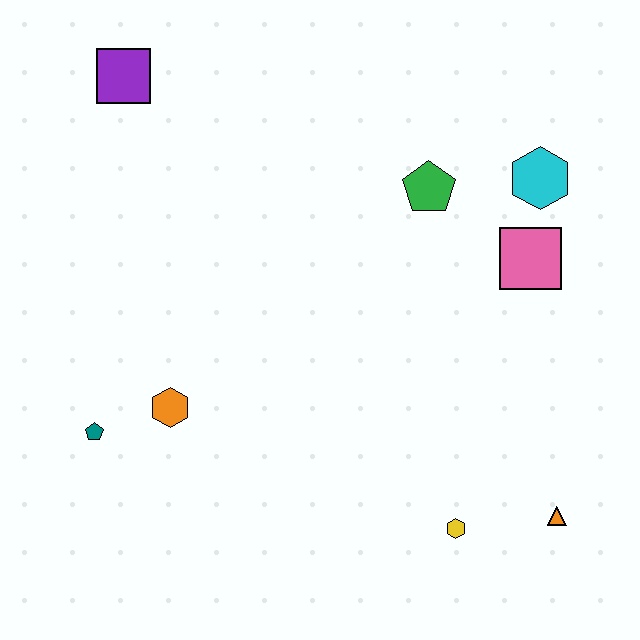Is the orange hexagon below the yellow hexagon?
No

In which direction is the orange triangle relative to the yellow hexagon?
The orange triangle is to the right of the yellow hexagon.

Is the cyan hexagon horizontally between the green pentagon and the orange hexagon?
No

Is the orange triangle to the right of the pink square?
Yes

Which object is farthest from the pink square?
The teal pentagon is farthest from the pink square.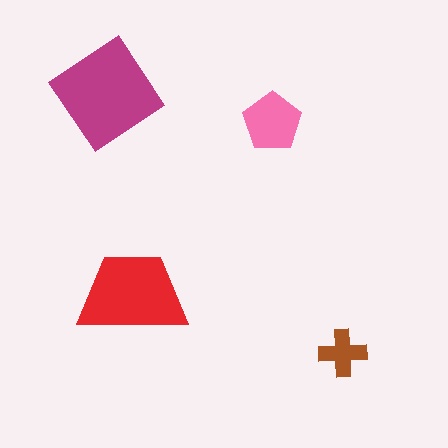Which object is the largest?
The magenta diamond.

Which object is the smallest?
The brown cross.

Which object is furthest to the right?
The brown cross is rightmost.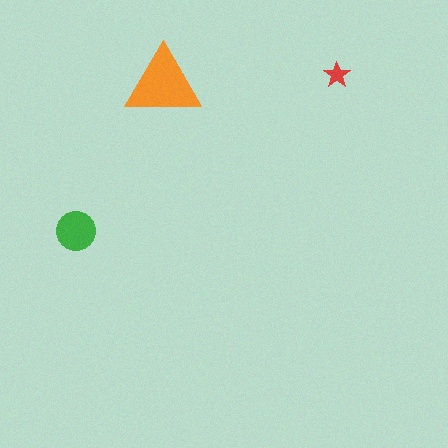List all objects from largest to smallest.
The orange triangle, the green circle, the red star.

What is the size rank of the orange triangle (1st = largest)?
1st.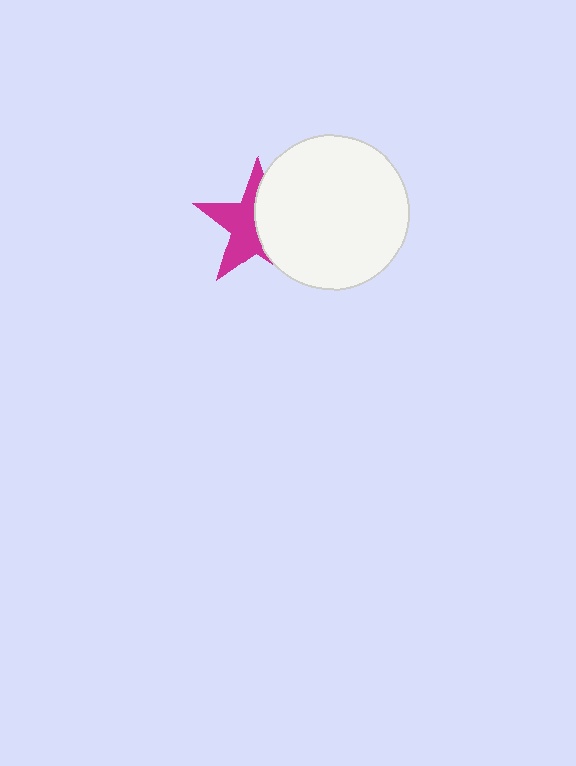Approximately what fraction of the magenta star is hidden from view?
Roughly 48% of the magenta star is hidden behind the white circle.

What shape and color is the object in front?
The object in front is a white circle.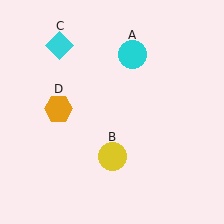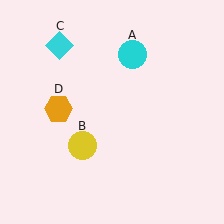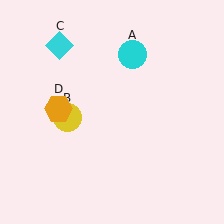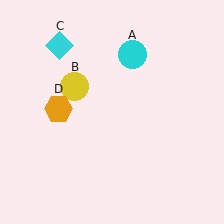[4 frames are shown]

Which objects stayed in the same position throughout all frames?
Cyan circle (object A) and cyan diamond (object C) and orange hexagon (object D) remained stationary.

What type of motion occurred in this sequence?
The yellow circle (object B) rotated clockwise around the center of the scene.